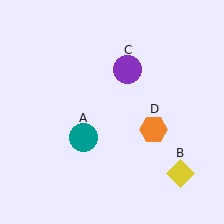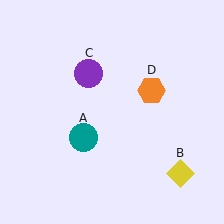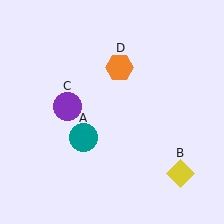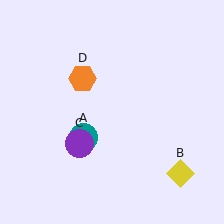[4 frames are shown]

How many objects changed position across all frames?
2 objects changed position: purple circle (object C), orange hexagon (object D).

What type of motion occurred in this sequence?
The purple circle (object C), orange hexagon (object D) rotated counterclockwise around the center of the scene.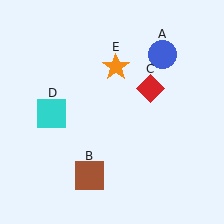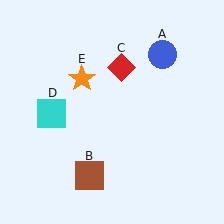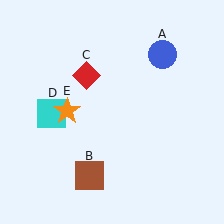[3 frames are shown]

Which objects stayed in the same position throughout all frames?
Blue circle (object A) and brown square (object B) and cyan square (object D) remained stationary.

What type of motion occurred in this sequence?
The red diamond (object C), orange star (object E) rotated counterclockwise around the center of the scene.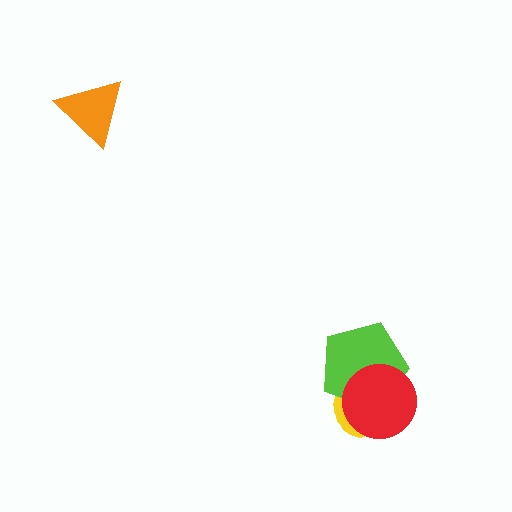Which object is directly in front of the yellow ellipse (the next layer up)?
The lime pentagon is directly in front of the yellow ellipse.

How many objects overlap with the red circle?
2 objects overlap with the red circle.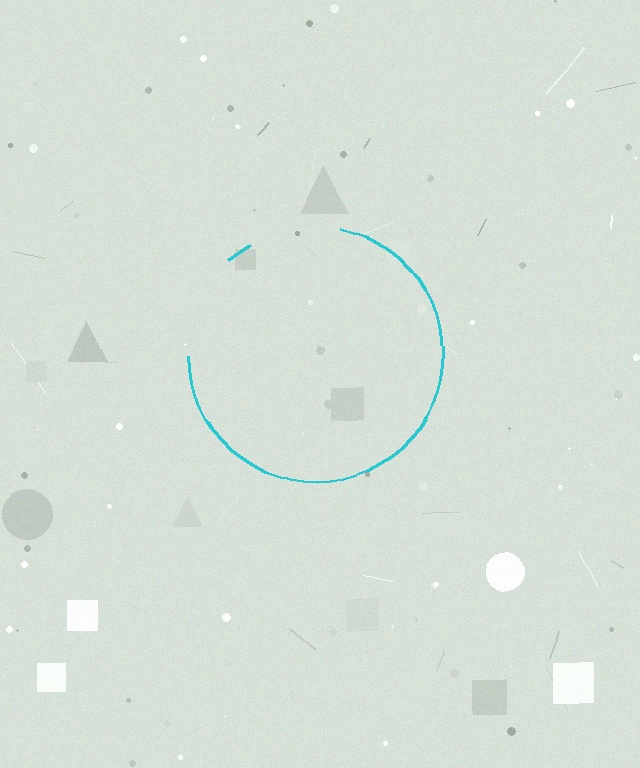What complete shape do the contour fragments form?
The contour fragments form a circle.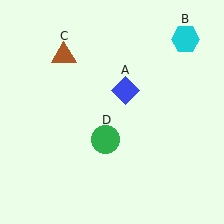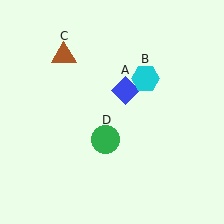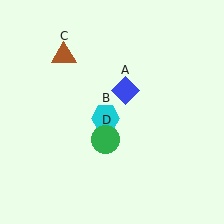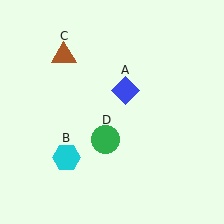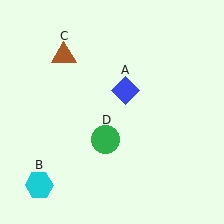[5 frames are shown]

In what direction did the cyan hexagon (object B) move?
The cyan hexagon (object B) moved down and to the left.